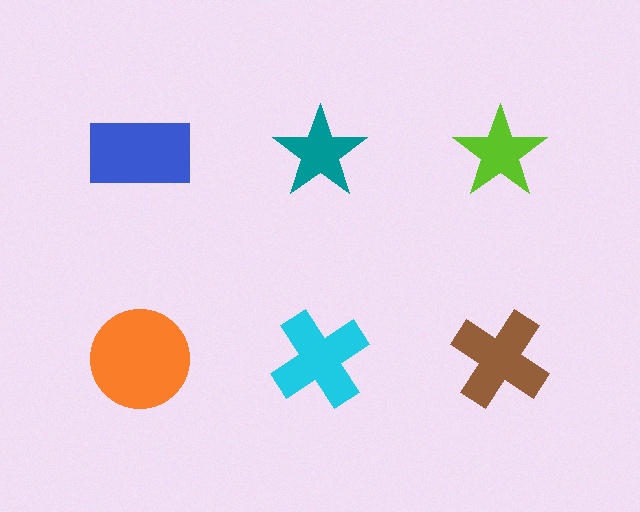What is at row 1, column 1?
A blue rectangle.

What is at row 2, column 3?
A brown cross.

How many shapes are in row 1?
3 shapes.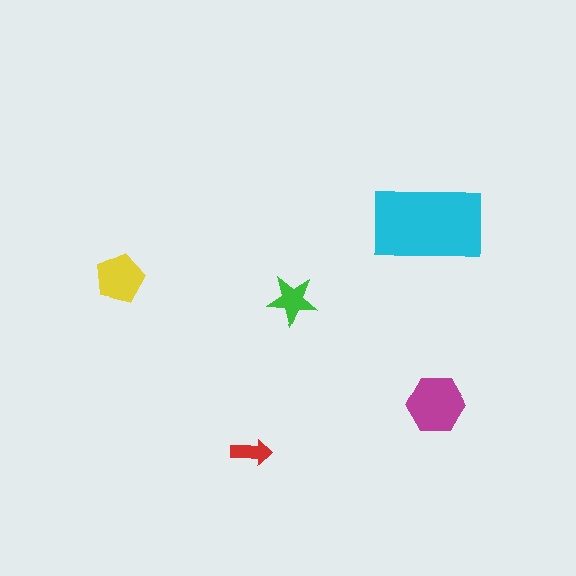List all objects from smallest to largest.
The red arrow, the green star, the yellow pentagon, the magenta hexagon, the cyan rectangle.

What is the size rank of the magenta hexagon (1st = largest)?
2nd.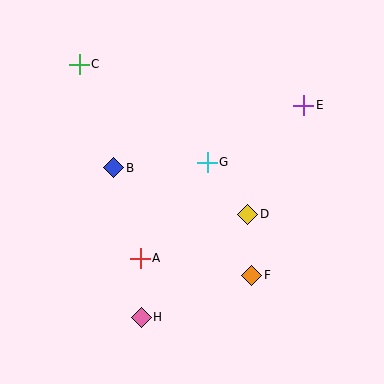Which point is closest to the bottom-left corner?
Point H is closest to the bottom-left corner.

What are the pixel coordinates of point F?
Point F is at (252, 275).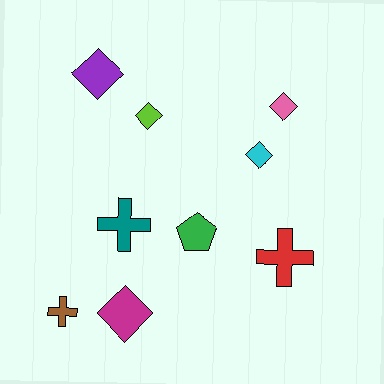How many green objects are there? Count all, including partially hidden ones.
There is 1 green object.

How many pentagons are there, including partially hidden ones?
There is 1 pentagon.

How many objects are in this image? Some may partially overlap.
There are 9 objects.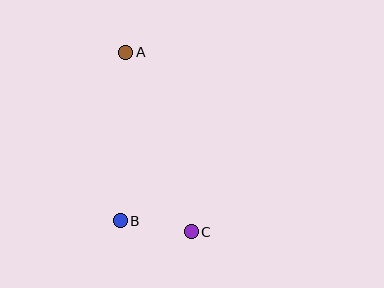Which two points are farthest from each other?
Points A and C are farthest from each other.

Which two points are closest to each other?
Points B and C are closest to each other.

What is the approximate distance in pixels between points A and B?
The distance between A and B is approximately 169 pixels.